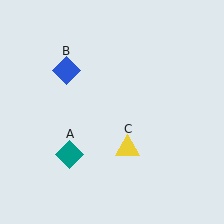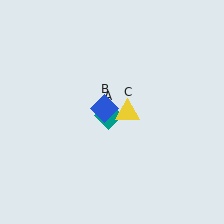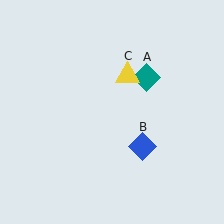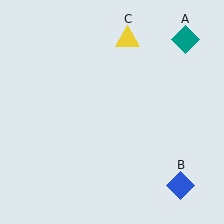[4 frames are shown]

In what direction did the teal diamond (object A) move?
The teal diamond (object A) moved up and to the right.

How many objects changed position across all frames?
3 objects changed position: teal diamond (object A), blue diamond (object B), yellow triangle (object C).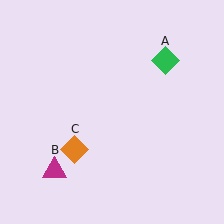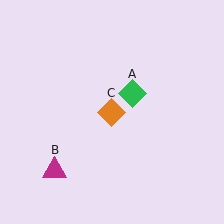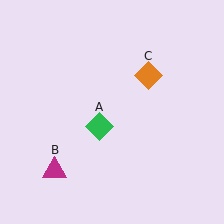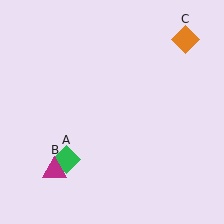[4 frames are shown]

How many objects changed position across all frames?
2 objects changed position: green diamond (object A), orange diamond (object C).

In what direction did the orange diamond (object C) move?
The orange diamond (object C) moved up and to the right.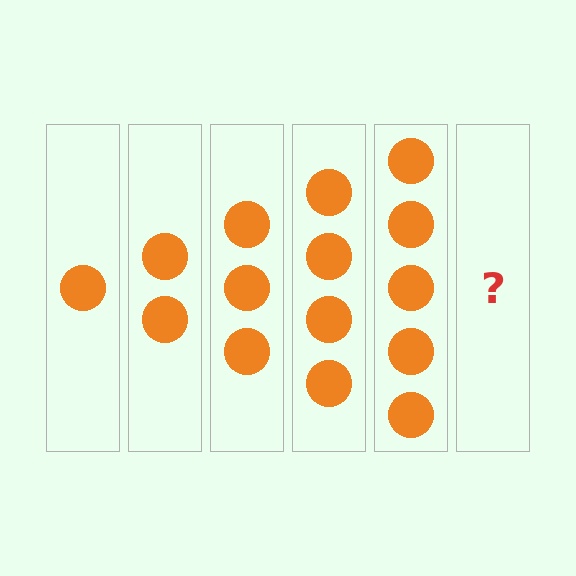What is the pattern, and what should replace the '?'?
The pattern is that each step adds one more circle. The '?' should be 6 circles.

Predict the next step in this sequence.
The next step is 6 circles.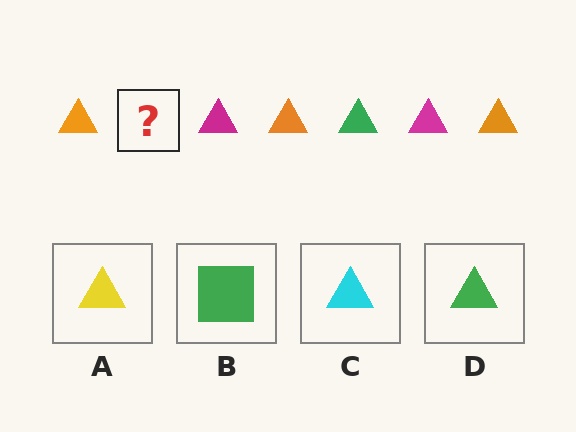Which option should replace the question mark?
Option D.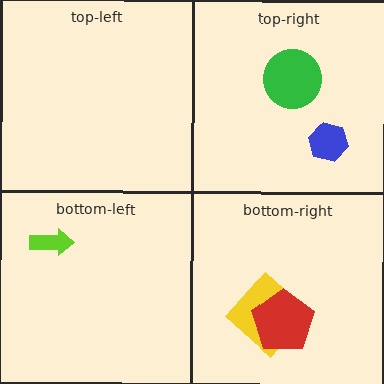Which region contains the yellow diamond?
The bottom-right region.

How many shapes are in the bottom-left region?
1.